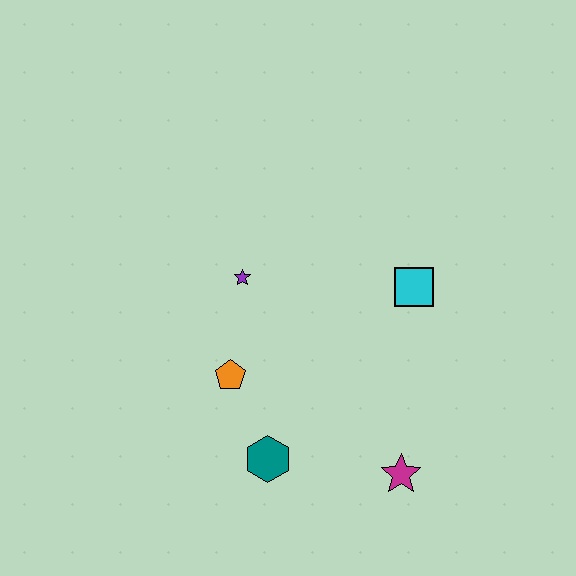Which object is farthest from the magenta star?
The purple star is farthest from the magenta star.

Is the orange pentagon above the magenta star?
Yes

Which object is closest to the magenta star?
The teal hexagon is closest to the magenta star.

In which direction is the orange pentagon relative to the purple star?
The orange pentagon is below the purple star.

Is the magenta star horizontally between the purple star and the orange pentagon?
No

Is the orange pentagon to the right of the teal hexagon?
No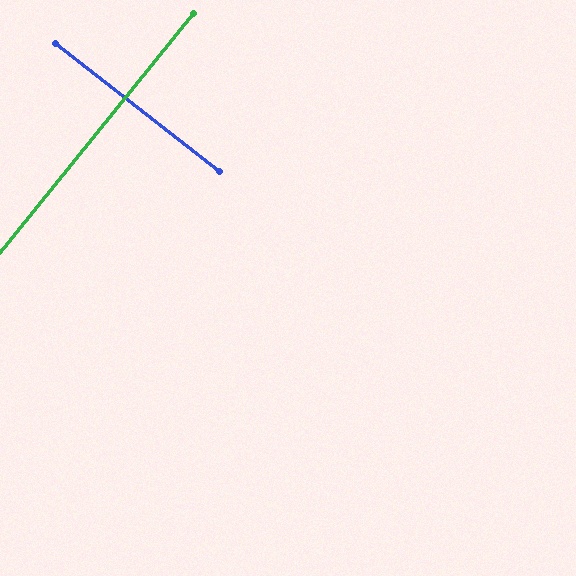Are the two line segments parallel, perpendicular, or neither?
Perpendicular — they meet at approximately 89°.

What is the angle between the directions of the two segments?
Approximately 89 degrees.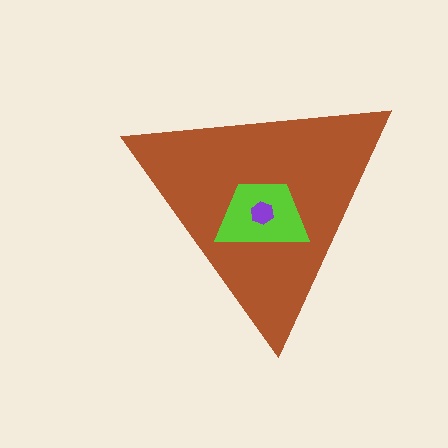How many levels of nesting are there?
3.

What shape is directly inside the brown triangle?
The lime trapezoid.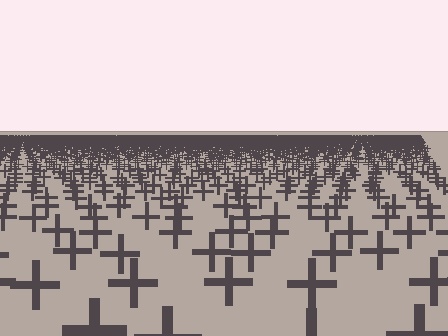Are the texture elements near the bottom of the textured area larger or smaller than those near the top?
Larger. Near the bottom, elements are closer to the viewer and appear at a bigger on-screen size.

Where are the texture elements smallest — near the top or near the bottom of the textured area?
Near the top.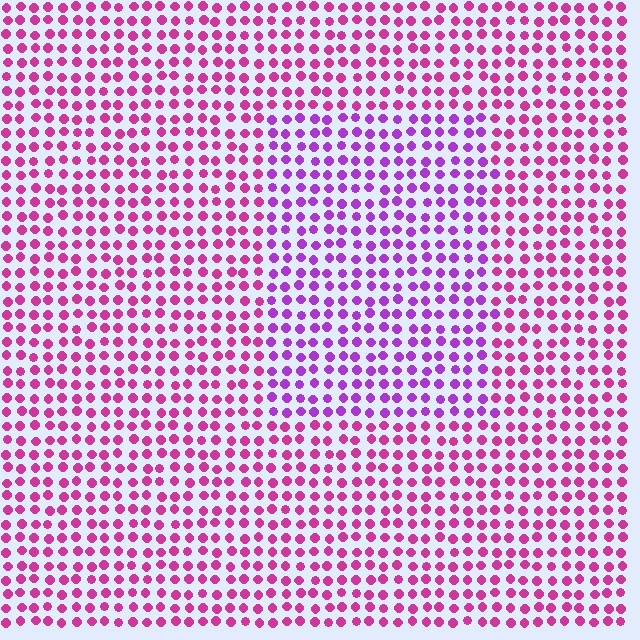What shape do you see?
I see a rectangle.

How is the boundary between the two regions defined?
The boundary is defined purely by a slight shift in hue (about 35 degrees). Spacing, size, and orientation are identical on both sides.